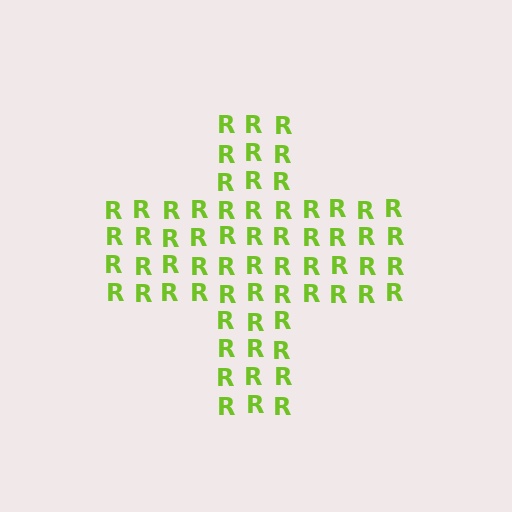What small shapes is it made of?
It is made of small letter R's.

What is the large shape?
The large shape is a cross.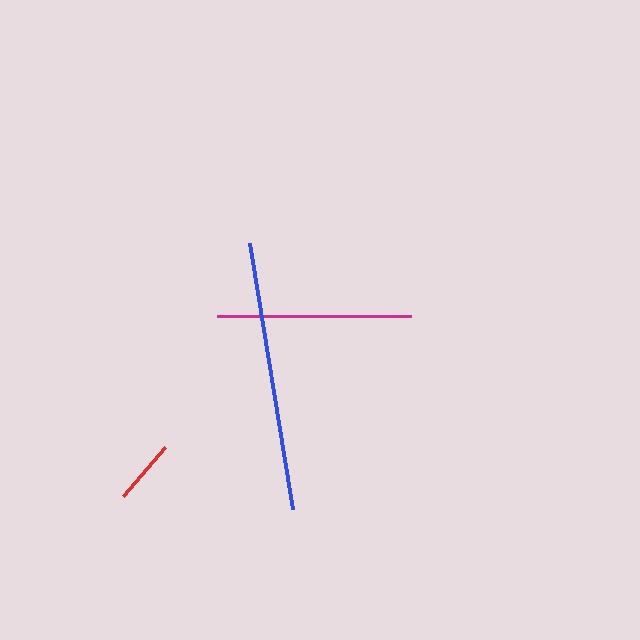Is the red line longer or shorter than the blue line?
The blue line is longer than the red line.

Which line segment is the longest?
The blue line is the longest at approximately 269 pixels.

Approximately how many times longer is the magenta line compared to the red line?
The magenta line is approximately 3.0 times the length of the red line.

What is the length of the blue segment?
The blue segment is approximately 269 pixels long.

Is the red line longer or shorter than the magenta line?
The magenta line is longer than the red line.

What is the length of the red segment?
The red segment is approximately 65 pixels long.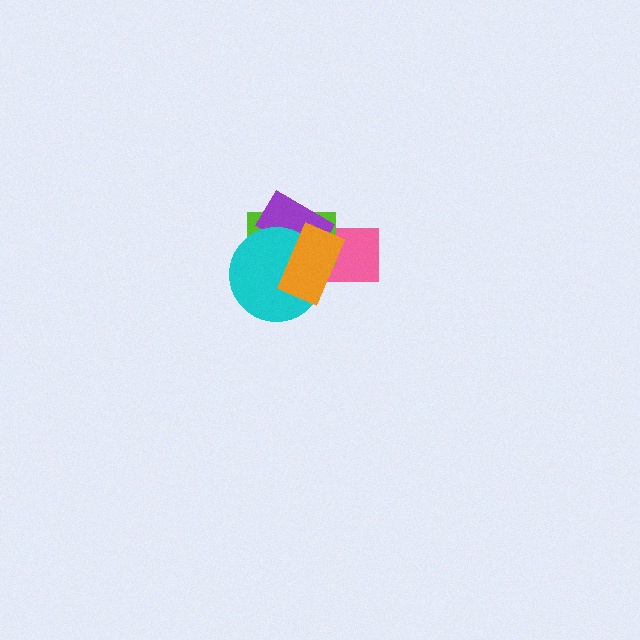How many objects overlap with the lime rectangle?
4 objects overlap with the lime rectangle.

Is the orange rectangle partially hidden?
No, no other shape covers it.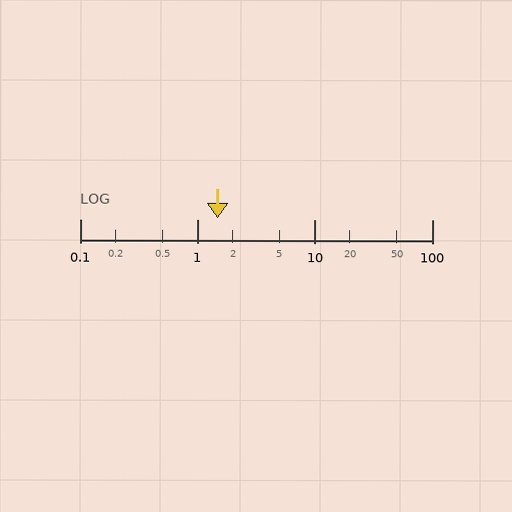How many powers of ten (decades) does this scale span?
The scale spans 3 decades, from 0.1 to 100.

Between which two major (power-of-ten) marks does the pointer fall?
The pointer is between 1 and 10.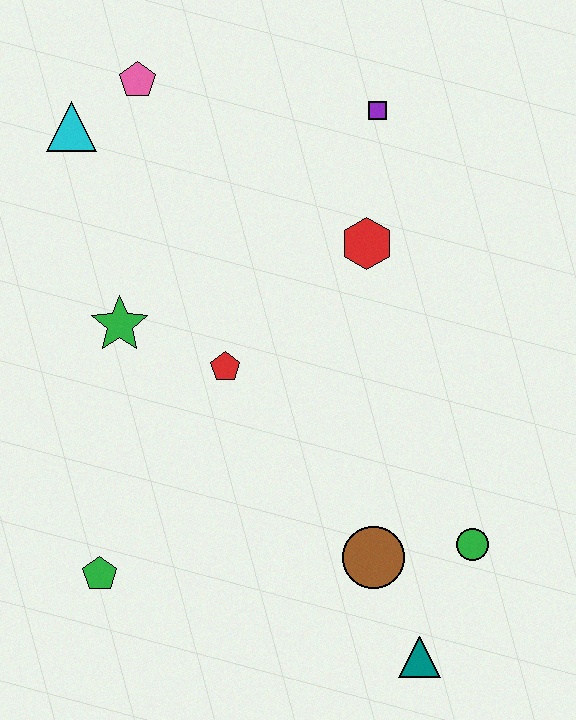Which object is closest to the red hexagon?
The purple square is closest to the red hexagon.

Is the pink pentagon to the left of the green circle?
Yes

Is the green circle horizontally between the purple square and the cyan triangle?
No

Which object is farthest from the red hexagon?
The green pentagon is farthest from the red hexagon.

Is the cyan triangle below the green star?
No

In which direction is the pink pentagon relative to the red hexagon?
The pink pentagon is to the left of the red hexagon.